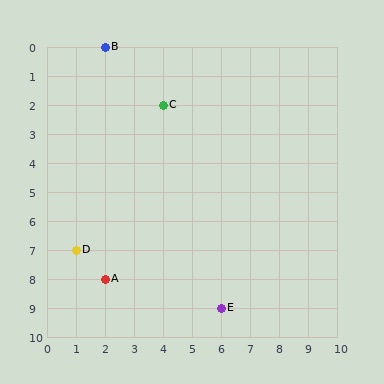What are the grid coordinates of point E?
Point E is at grid coordinates (6, 9).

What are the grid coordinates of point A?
Point A is at grid coordinates (2, 8).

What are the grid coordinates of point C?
Point C is at grid coordinates (4, 2).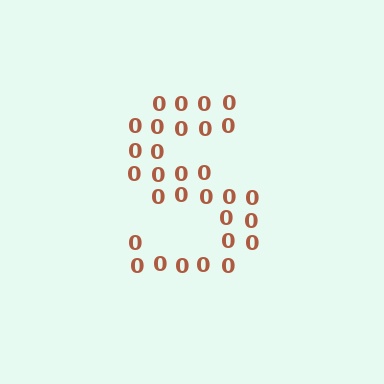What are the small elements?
The small elements are digit 0's.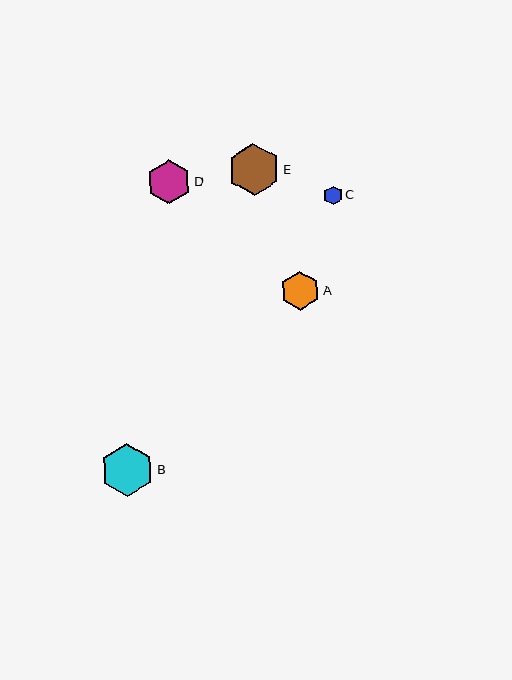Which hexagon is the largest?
Hexagon B is the largest with a size of approximately 53 pixels.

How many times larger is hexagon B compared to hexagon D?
Hexagon B is approximately 1.2 times the size of hexagon D.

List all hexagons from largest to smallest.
From largest to smallest: B, E, D, A, C.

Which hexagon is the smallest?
Hexagon C is the smallest with a size of approximately 19 pixels.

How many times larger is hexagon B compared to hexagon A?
Hexagon B is approximately 1.4 times the size of hexagon A.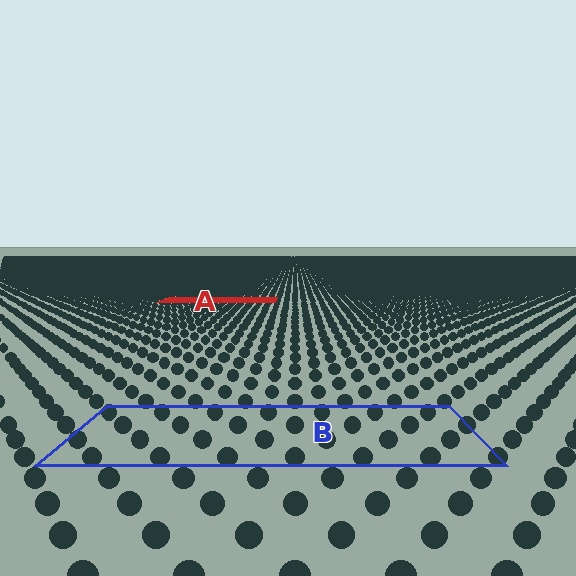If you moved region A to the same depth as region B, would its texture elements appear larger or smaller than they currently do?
They would appear larger. At a closer depth, the same texture elements are projected at a bigger on-screen size.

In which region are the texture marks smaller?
The texture marks are smaller in region A, because it is farther away.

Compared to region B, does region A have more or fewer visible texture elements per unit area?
Region A has more texture elements per unit area — they are packed more densely because it is farther away.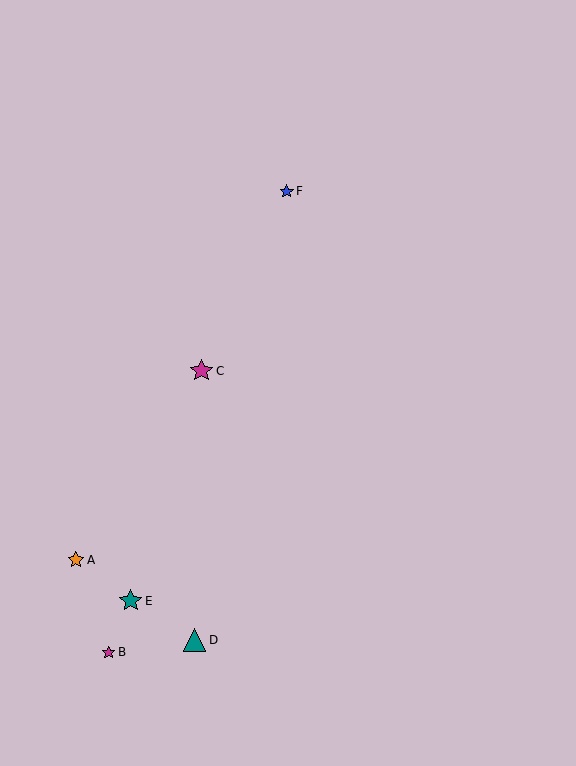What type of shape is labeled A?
Shape A is an orange star.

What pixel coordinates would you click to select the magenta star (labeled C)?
Click at (202, 371) to select the magenta star C.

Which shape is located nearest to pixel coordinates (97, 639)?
The magenta star (labeled B) at (108, 652) is nearest to that location.